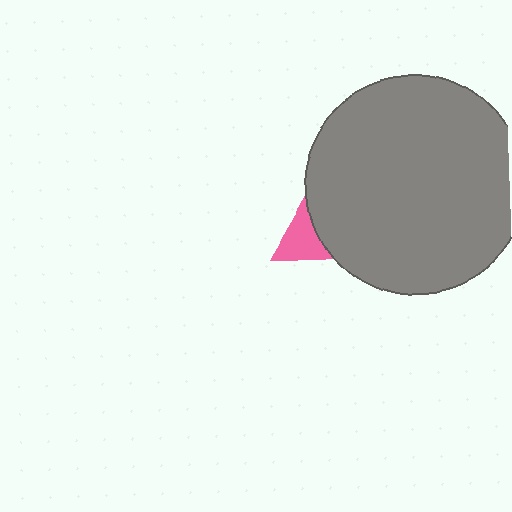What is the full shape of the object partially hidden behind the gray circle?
The partially hidden object is a pink triangle.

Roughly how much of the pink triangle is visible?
A small part of it is visible (roughly 32%).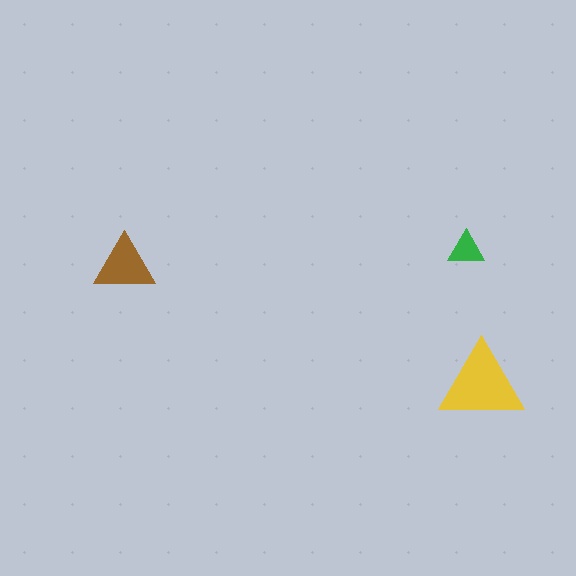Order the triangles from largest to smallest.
the yellow one, the brown one, the green one.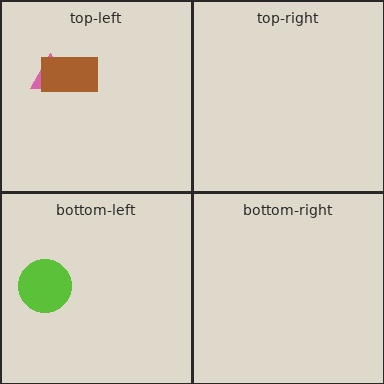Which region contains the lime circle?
The bottom-left region.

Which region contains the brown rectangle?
The top-left region.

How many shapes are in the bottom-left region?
1.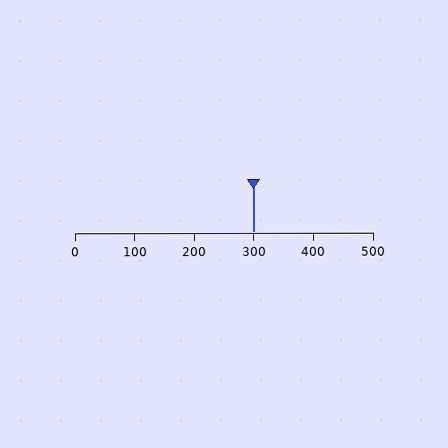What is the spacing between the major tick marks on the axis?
The major ticks are spaced 100 apart.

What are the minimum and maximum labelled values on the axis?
The axis runs from 0 to 500.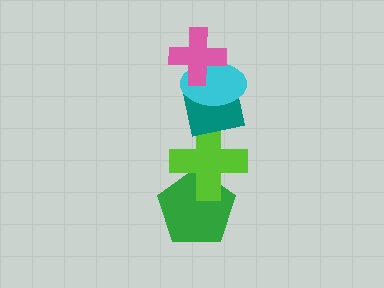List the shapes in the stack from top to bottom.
From top to bottom: the pink cross, the cyan ellipse, the teal square, the lime cross, the green pentagon.